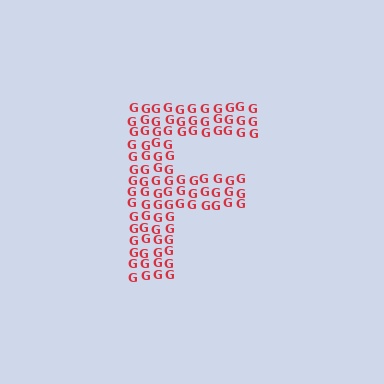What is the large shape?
The large shape is the letter F.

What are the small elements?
The small elements are letter G's.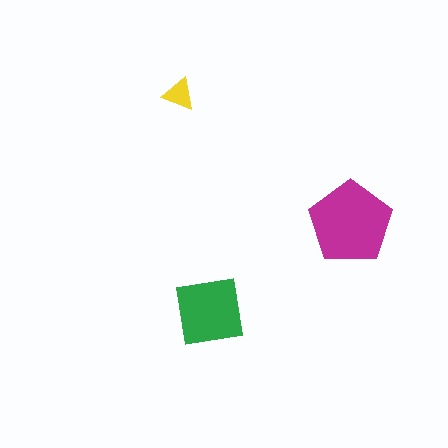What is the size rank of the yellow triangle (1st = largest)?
3rd.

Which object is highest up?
The yellow triangle is topmost.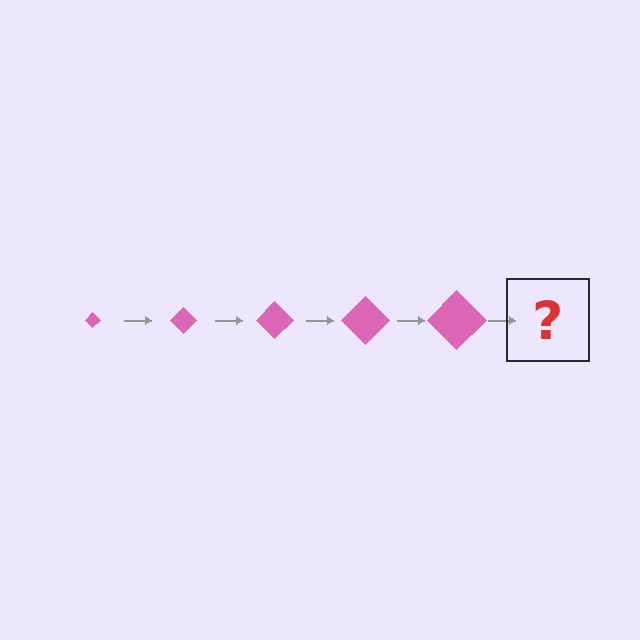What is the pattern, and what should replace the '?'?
The pattern is that the diamond gets progressively larger each step. The '?' should be a pink diamond, larger than the previous one.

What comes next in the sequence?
The next element should be a pink diamond, larger than the previous one.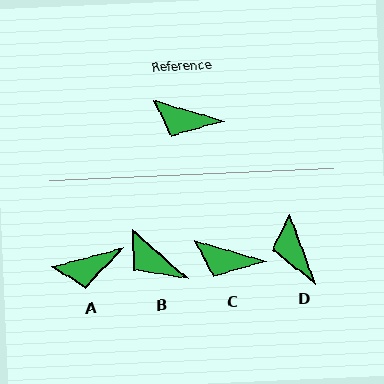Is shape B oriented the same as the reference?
No, it is off by about 26 degrees.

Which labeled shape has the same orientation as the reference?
C.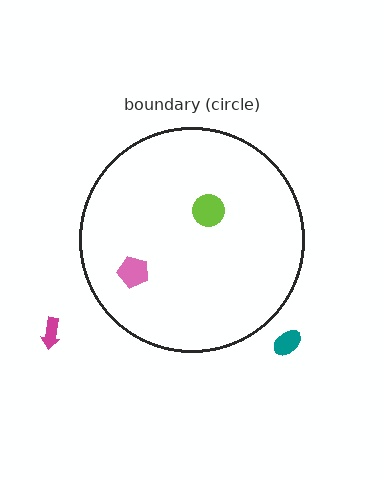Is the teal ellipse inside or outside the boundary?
Outside.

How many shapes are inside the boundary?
2 inside, 2 outside.